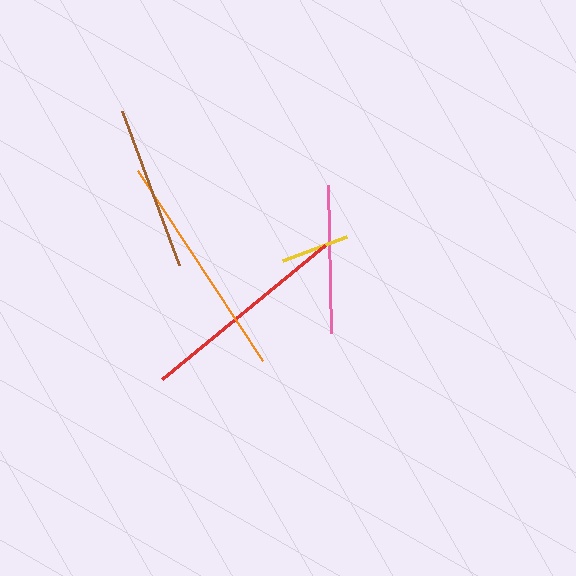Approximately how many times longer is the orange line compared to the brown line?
The orange line is approximately 1.4 times the length of the brown line.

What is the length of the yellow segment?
The yellow segment is approximately 69 pixels long.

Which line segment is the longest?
The orange line is the longest at approximately 228 pixels.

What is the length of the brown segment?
The brown segment is approximately 164 pixels long.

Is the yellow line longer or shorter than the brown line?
The brown line is longer than the yellow line.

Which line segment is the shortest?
The yellow line is the shortest at approximately 69 pixels.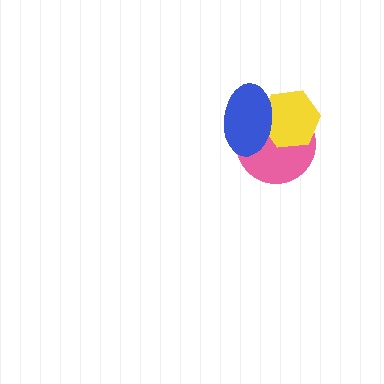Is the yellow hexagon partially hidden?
Yes, it is partially covered by another shape.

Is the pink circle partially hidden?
Yes, it is partially covered by another shape.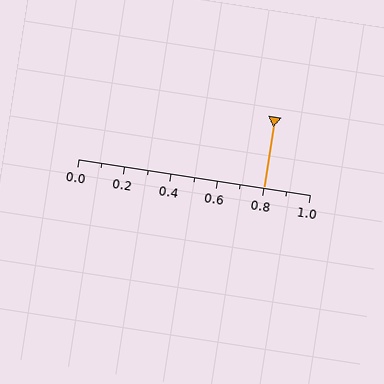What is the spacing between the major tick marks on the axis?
The major ticks are spaced 0.2 apart.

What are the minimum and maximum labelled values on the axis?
The axis runs from 0.0 to 1.0.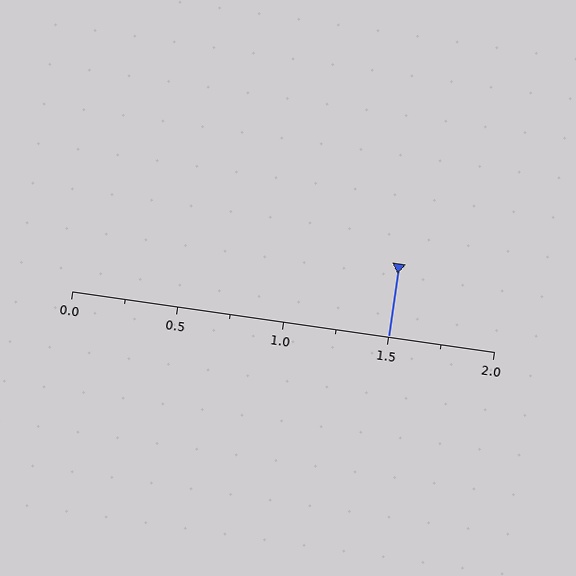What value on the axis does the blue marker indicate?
The marker indicates approximately 1.5.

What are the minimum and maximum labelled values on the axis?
The axis runs from 0.0 to 2.0.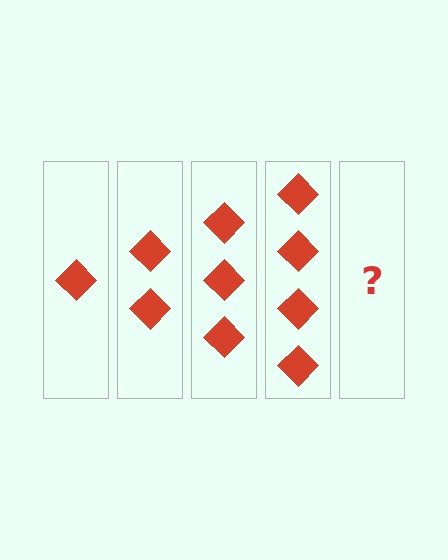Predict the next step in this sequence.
The next step is 5 diamonds.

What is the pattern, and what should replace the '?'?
The pattern is that each step adds one more diamond. The '?' should be 5 diamonds.